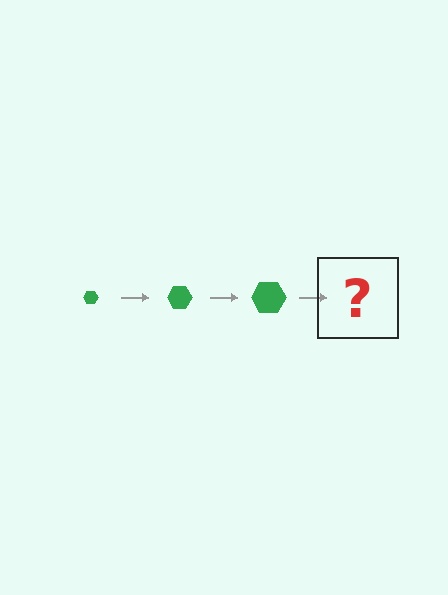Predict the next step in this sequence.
The next step is a green hexagon, larger than the previous one.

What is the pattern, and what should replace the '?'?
The pattern is that the hexagon gets progressively larger each step. The '?' should be a green hexagon, larger than the previous one.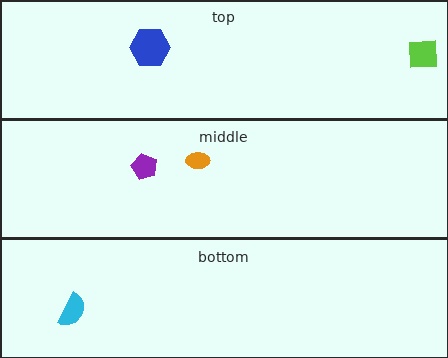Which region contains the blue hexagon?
The top region.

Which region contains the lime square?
The top region.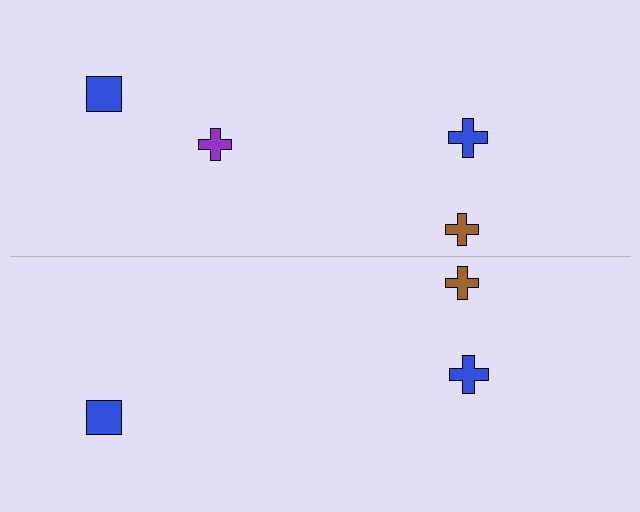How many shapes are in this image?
There are 7 shapes in this image.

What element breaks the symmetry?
A purple cross is missing from the bottom side.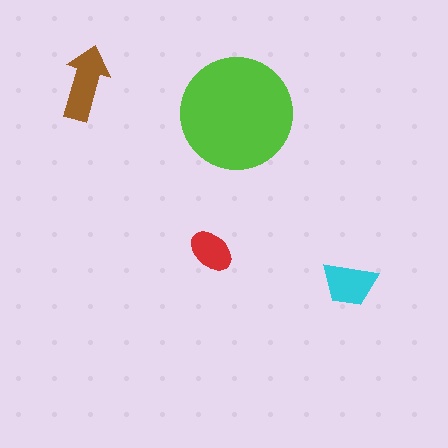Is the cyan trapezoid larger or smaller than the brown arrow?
Smaller.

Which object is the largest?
The lime circle.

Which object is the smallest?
The red ellipse.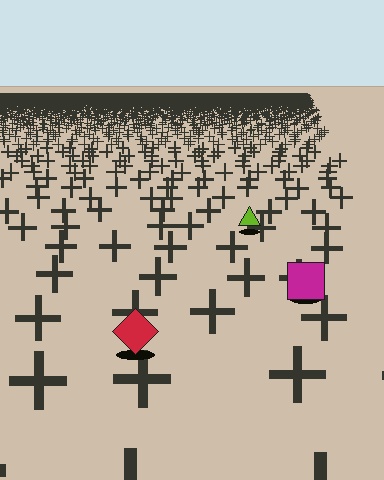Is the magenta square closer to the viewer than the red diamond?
No. The red diamond is closer — you can tell from the texture gradient: the ground texture is coarser near it.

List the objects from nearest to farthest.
From nearest to farthest: the red diamond, the magenta square, the lime triangle.